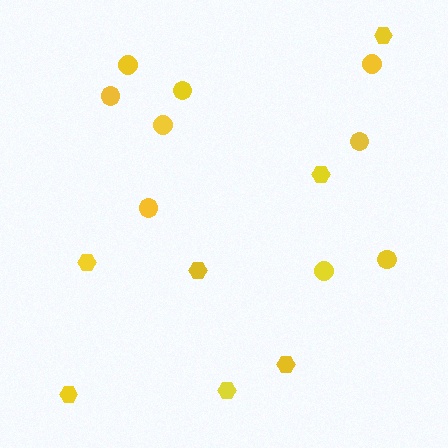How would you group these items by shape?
There are 2 groups: one group of hexagons (7) and one group of circles (9).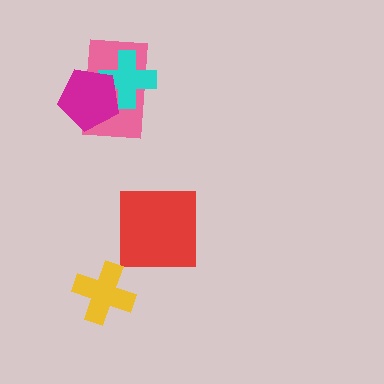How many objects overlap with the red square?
0 objects overlap with the red square.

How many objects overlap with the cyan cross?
2 objects overlap with the cyan cross.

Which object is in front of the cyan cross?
The magenta pentagon is in front of the cyan cross.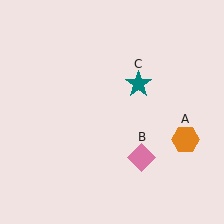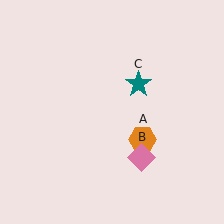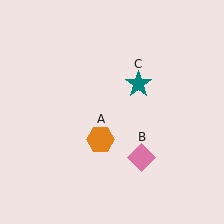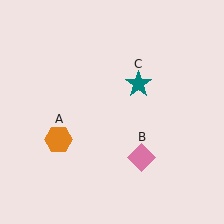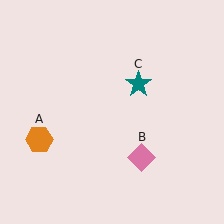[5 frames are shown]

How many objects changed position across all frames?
1 object changed position: orange hexagon (object A).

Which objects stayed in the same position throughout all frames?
Pink diamond (object B) and teal star (object C) remained stationary.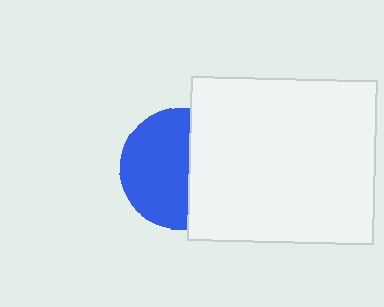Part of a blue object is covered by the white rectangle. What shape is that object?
It is a circle.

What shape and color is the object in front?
The object in front is a white rectangle.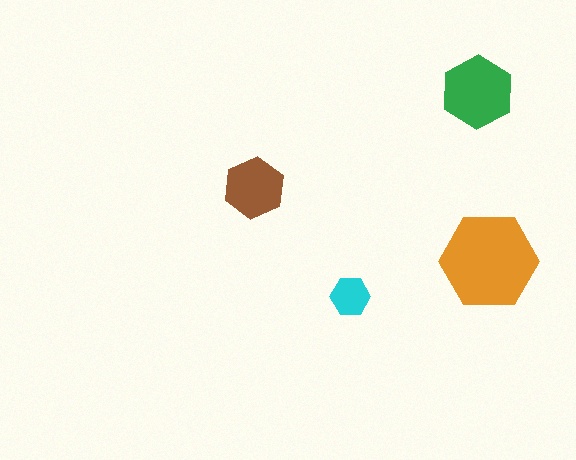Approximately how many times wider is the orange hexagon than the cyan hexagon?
About 2.5 times wider.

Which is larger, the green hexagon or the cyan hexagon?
The green one.